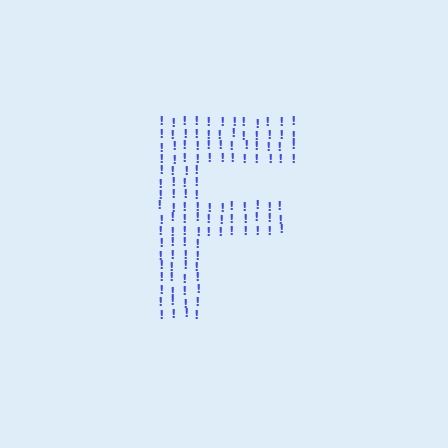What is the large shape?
The large shape is the letter F.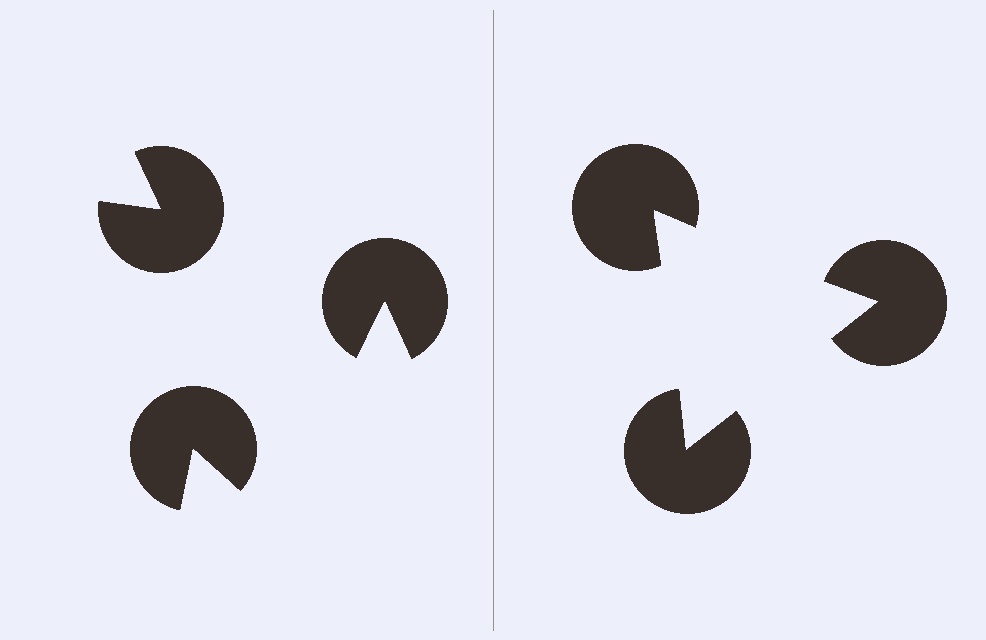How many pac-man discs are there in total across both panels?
6 — 3 on each side.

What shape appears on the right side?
An illusory triangle.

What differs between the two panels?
The pac-man discs are positioned identically on both sides; only the wedge orientations differ. On the right they align to a triangle; on the left they are misaligned.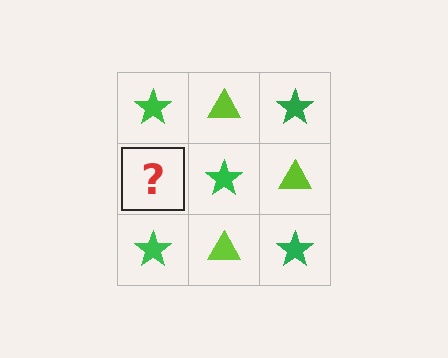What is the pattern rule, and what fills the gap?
The rule is that it alternates green star and lime triangle in a checkerboard pattern. The gap should be filled with a lime triangle.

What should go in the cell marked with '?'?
The missing cell should contain a lime triangle.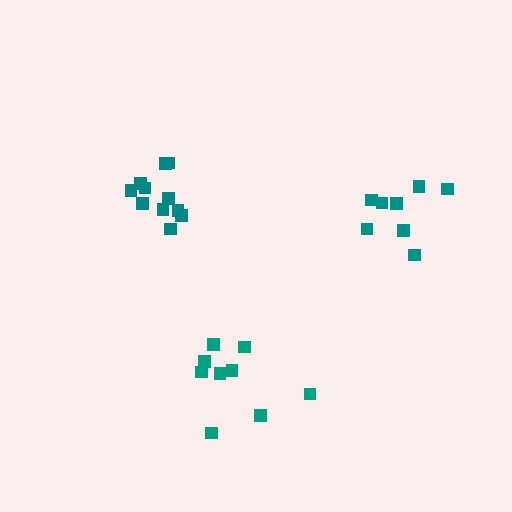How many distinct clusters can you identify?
There are 3 distinct clusters.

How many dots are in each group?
Group 1: 11 dots, Group 2: 9 dots, Group 3: 8 dots (28 total).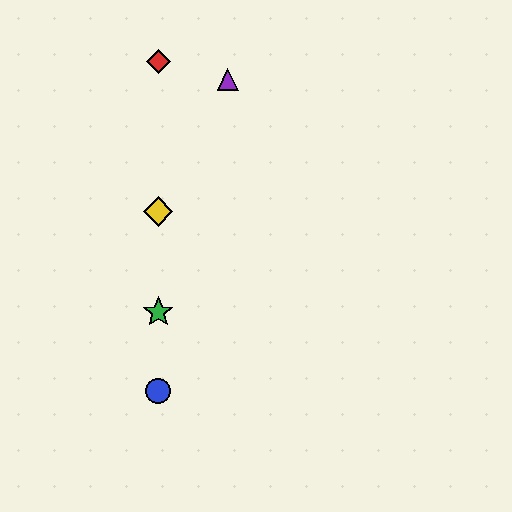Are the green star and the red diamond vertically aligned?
Yes, both are at x≈158.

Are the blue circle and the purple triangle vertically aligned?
No, the blue circle is at x≈158 and the purple triangle is at x≈228.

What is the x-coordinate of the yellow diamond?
The yellow diamond is at x≈158.